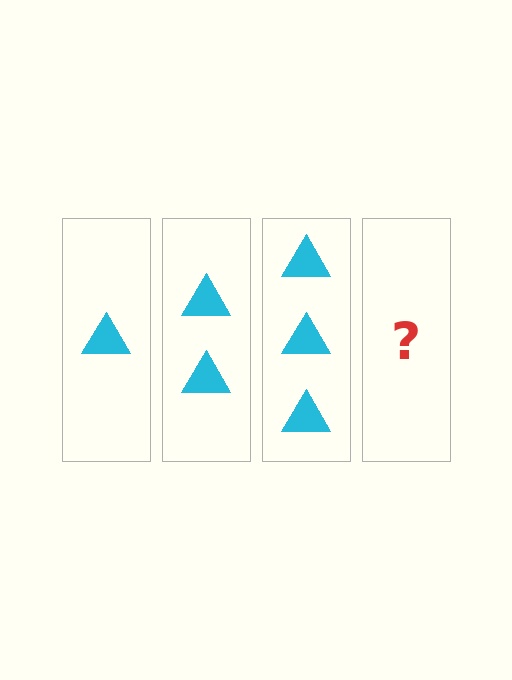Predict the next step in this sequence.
The next step is 4 triangles.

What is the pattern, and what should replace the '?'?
The pattern is that each step adds one more triangle. The '?' should be 4 triangles.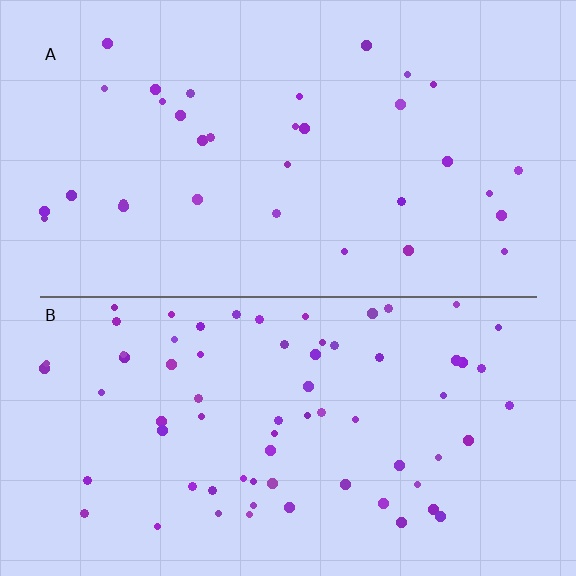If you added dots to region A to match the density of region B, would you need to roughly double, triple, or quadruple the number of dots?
Approximately double.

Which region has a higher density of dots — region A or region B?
B (the bottom).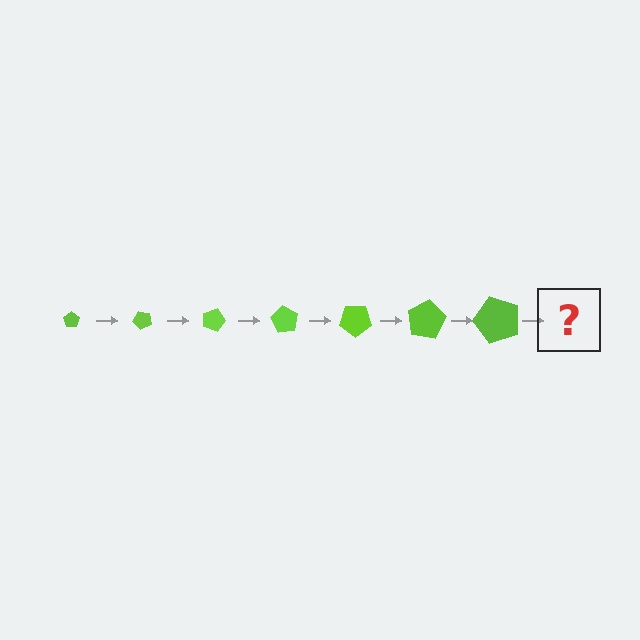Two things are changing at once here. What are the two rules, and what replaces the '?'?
The two rules are that the pentagon grows larger each step and it rotates 45 degrees each step. The '?' should be a pentagon, larger than the previous one and rotated 315 degrees from the start.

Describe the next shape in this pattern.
It should be a pentagon, larger than the previous one and rotated 315 degrees from the start.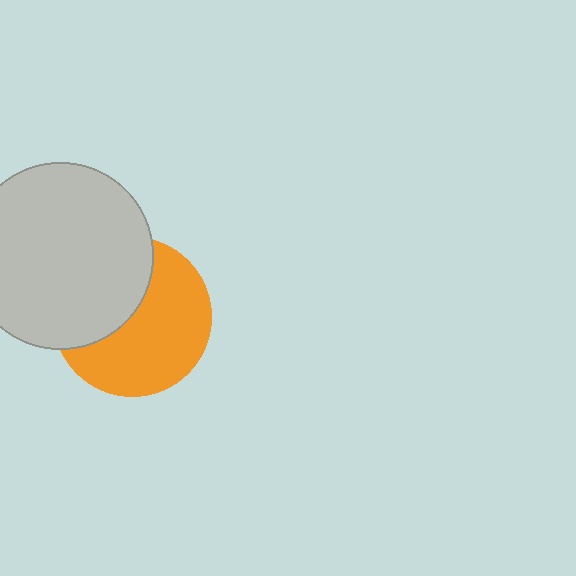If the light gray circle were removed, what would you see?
You would see the complete orange circle.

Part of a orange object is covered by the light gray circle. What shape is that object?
It is a circle.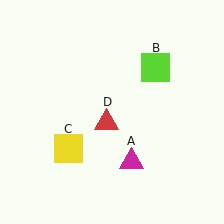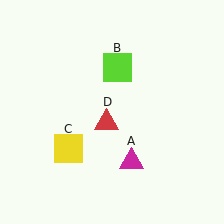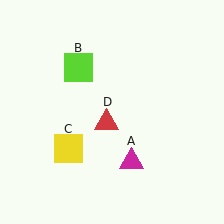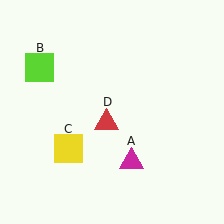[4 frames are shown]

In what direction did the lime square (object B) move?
The lime square (object B) moved left.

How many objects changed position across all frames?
1 object changed position: lime square (object B).